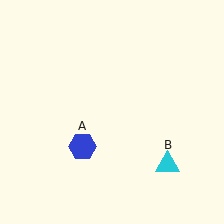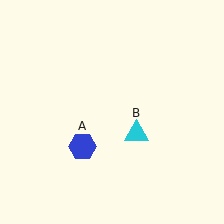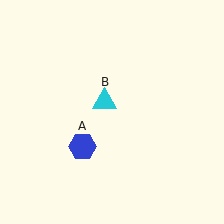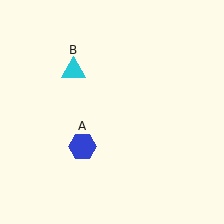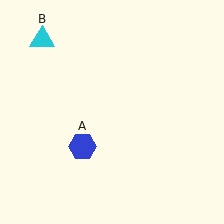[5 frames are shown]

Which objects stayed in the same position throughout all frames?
Blue hexagon (object A) remained stationary.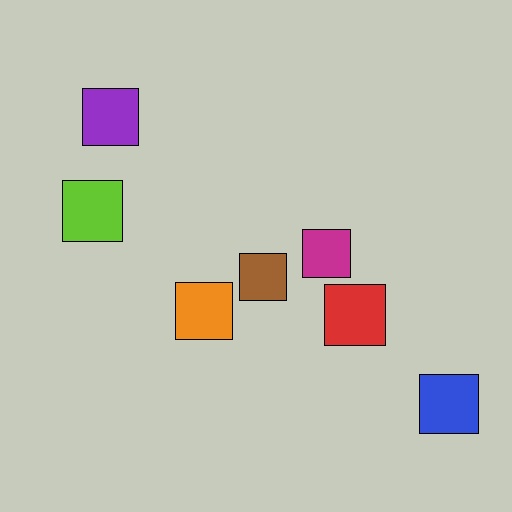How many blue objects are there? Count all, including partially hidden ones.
There is 1 blue object.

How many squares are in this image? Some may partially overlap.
There are 7 squares.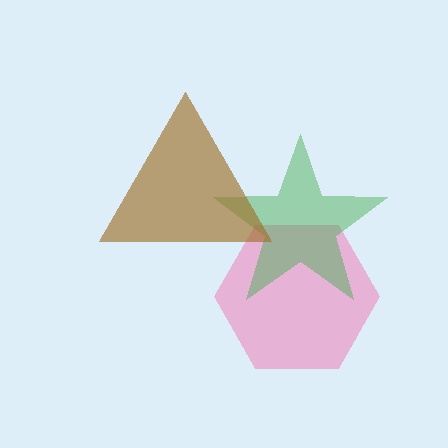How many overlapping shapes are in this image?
There are 3 overlapping shapes in the image.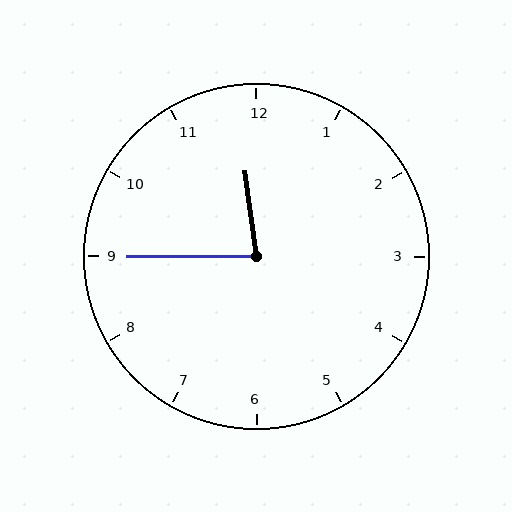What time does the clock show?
11:45.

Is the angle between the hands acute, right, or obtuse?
It is acute.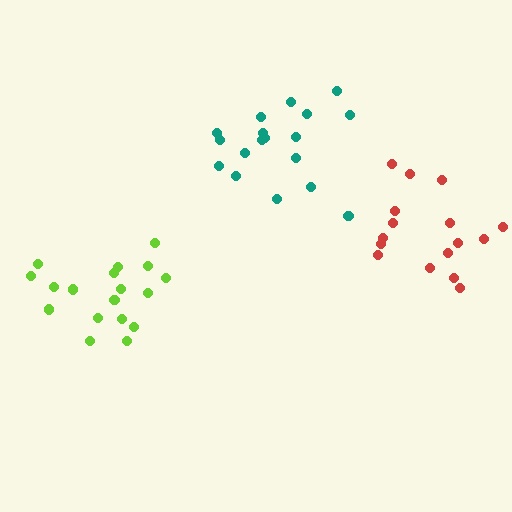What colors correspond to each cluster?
The clusters are colored: teal, red, lime.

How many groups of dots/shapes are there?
There are 3 groups.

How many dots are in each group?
Group 1: 18 dots, Group 2: 16 dots, Group 3: 18 dots (52 total).